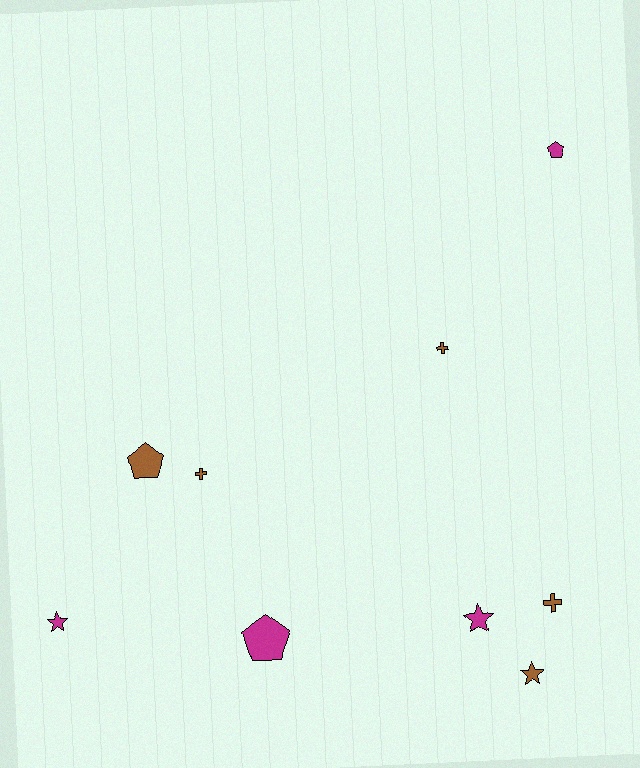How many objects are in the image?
There are 9 objects.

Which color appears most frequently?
Brown, with 5 objects.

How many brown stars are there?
There is 1 brown star.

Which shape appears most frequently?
Star, with 3 objects.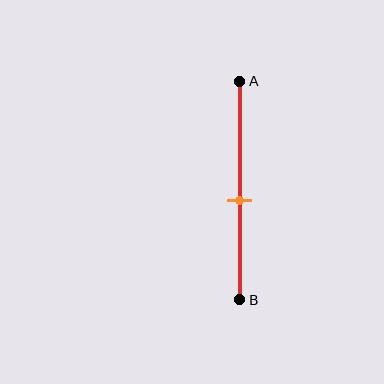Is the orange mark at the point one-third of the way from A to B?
No, the mark is at about 55% from A, not at the 33% one-third point.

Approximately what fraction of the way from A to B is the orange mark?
The orange mark is approximately 55% of the way from A to B.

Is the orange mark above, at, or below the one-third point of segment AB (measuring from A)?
The orange mark is below the one-third point of segment AB.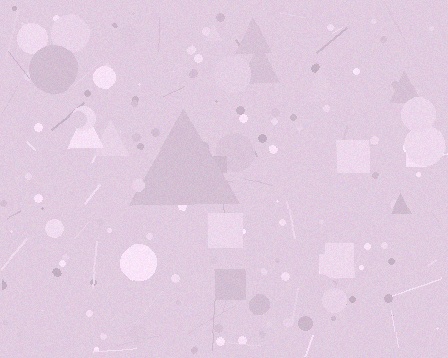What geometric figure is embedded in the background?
A triangle is embedded in the background.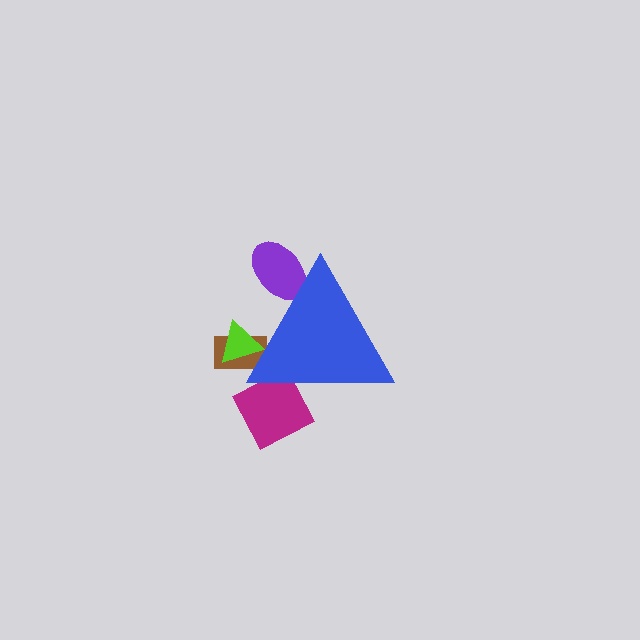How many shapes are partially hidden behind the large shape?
4 shapes are partially hidden.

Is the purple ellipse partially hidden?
Yes, the purple ellipse is partially hidden behind the blue triangle.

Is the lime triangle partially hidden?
Yes, the lime triangle is partially hidden behind the blue triangle.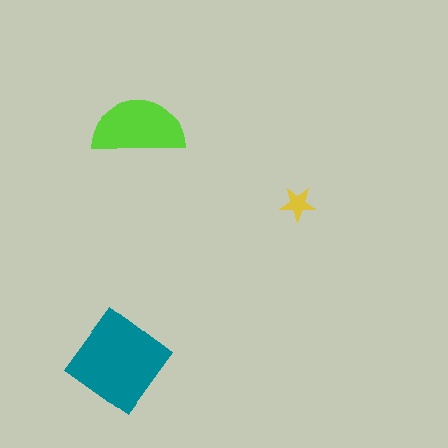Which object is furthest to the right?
The yellow star is rightmost.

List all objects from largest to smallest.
The teal diamond, the lime semicircle, the yellow star.